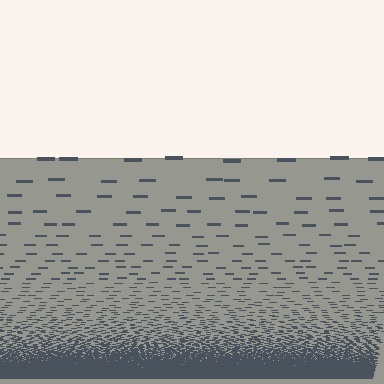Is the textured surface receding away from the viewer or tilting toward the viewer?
The surface appears to tilt toward the viewer. Texture elements get larger and sparser toward the top.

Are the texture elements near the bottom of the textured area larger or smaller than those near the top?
Smaller. The gradient is inverted — elements near the bottom are smaller and denser.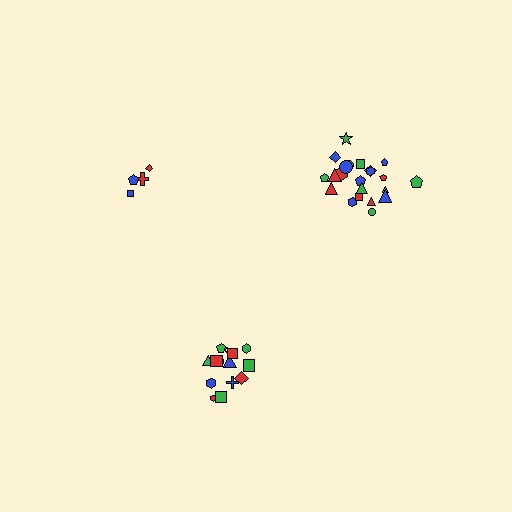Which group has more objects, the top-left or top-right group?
The top-right group.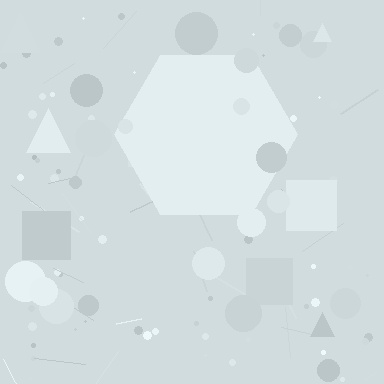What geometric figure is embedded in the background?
A hexagon is embedded in the background.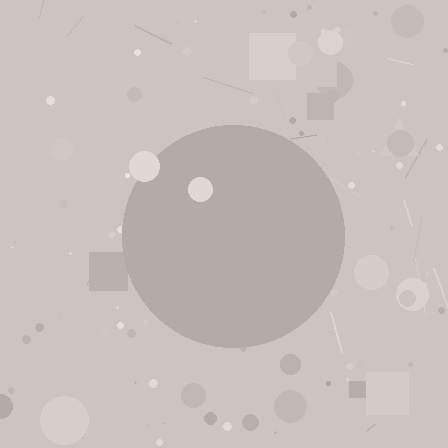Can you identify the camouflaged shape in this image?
The camouflaged shape is a circle.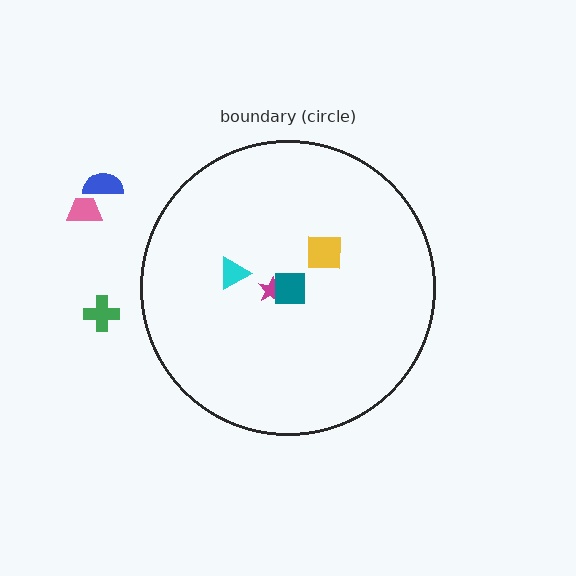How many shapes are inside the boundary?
4 inside, 3 outside.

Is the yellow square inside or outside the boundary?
Inside.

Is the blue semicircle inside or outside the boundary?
Outside.